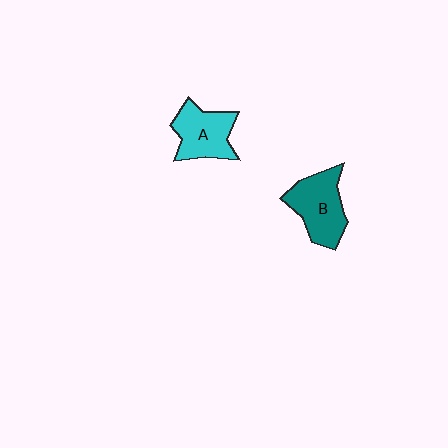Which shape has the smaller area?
Shape A (cyan).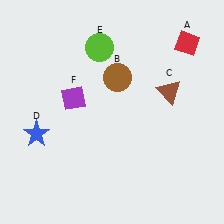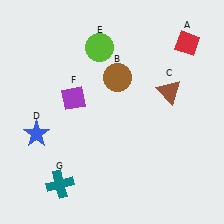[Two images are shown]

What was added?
A teal cross (G) was added in Image 2.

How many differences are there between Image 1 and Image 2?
There is 1 difference between the two images.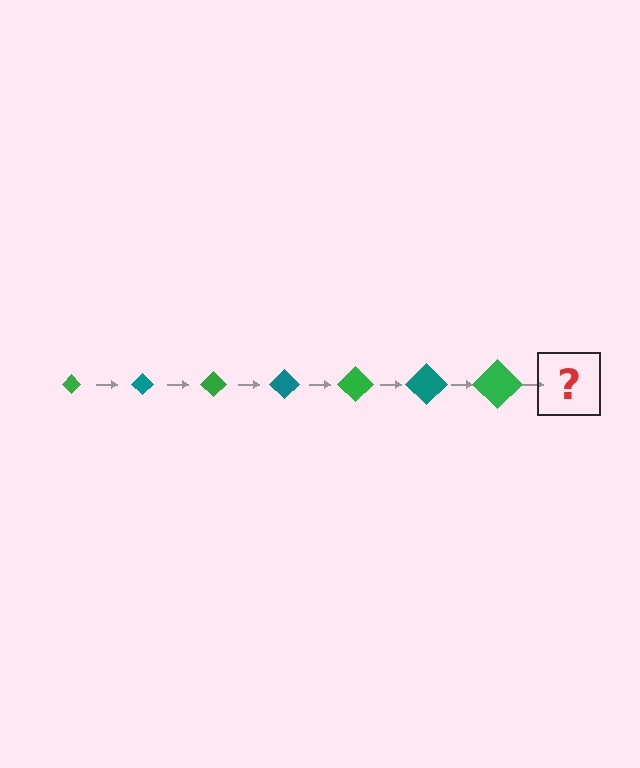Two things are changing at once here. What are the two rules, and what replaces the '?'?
The two rules are that the diamond grows larger each step and the color cycles through green and teal. The '?' should be a teal diamond, larger than the previous one.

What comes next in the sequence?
The next element should be a teal diamond, larger than the previous one.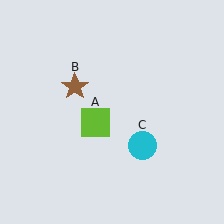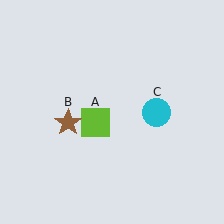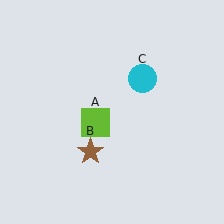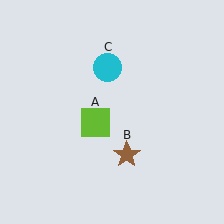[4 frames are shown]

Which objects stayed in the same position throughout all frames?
Lime square (object A) remained stationary.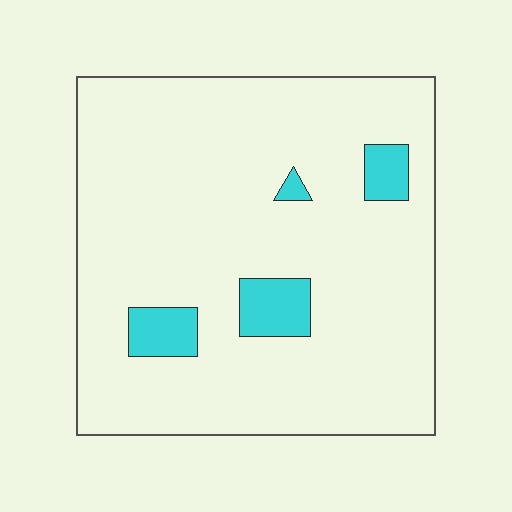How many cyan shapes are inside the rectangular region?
4.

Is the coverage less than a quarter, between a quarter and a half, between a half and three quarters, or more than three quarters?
Less than a quarter.